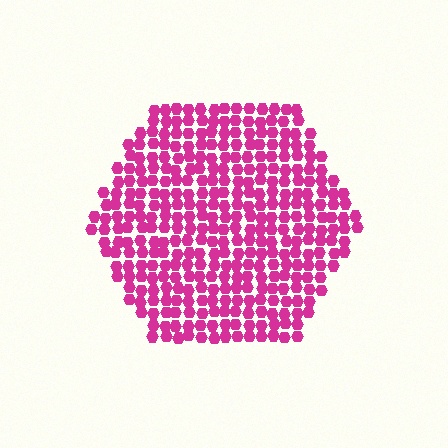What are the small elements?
The small elements are hexagons.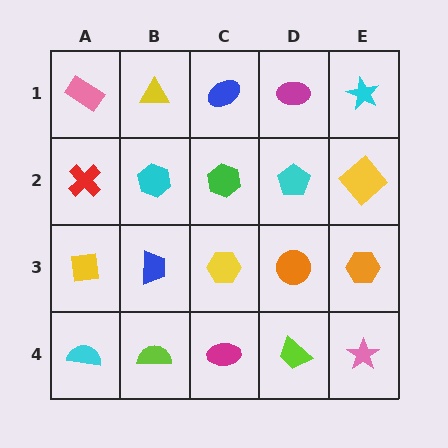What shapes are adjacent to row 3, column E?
A yellow diamond (row 2, column E), a pink star (row 4, column E), an orange circle (row 3, column D).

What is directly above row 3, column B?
A cyan hexagon.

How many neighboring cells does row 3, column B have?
4.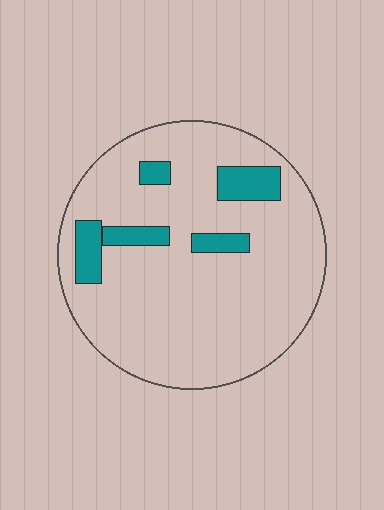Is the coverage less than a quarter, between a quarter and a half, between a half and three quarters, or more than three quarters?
Less than a quarter.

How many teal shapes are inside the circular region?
5.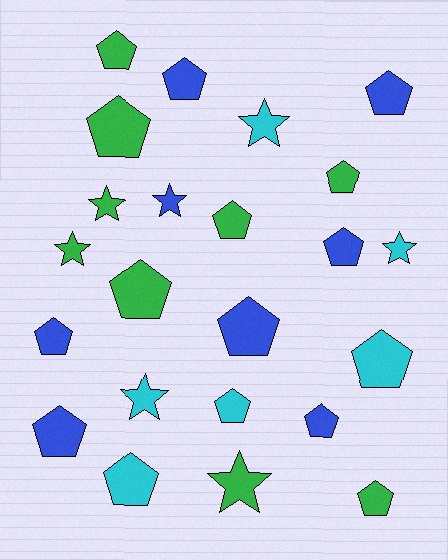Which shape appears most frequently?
Pentagon, with 16 objects.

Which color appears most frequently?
Green, with 9 objects.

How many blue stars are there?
There is 1 blue star.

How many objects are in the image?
There are 23 objects.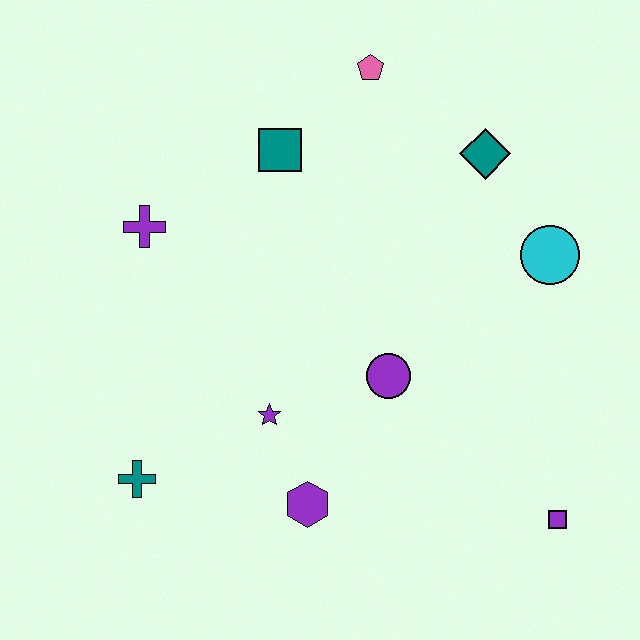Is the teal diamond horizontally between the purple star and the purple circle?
No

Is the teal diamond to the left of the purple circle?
No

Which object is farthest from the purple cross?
The purple square is farthest from the purple cross.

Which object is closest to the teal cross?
The purple star is closest to the teal cross.